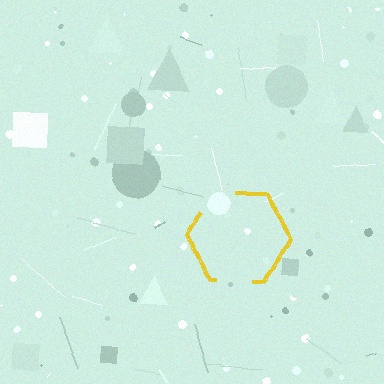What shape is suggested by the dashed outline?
The dashed outline suggests a hexagon.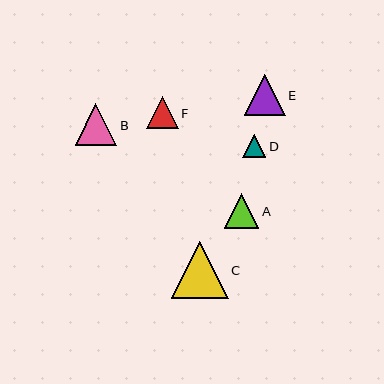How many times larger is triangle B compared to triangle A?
Triangle B is approximately 1.2 times the size of triangle A.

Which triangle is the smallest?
Triangle D is the smallest with a size of approximately 23 pixels.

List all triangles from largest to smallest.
From largest to smallest: C, B, E, A, F, D.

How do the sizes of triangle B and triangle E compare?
Triangle B and triangle E are approximately the same size.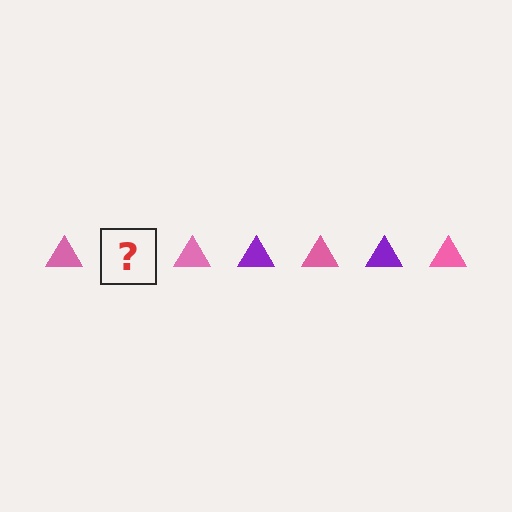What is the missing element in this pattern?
The missing element is a purple triangle.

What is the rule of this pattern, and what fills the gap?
The rule is that the pattern cycles through pink, purple triangles. The gap should be filled with a purple triangle.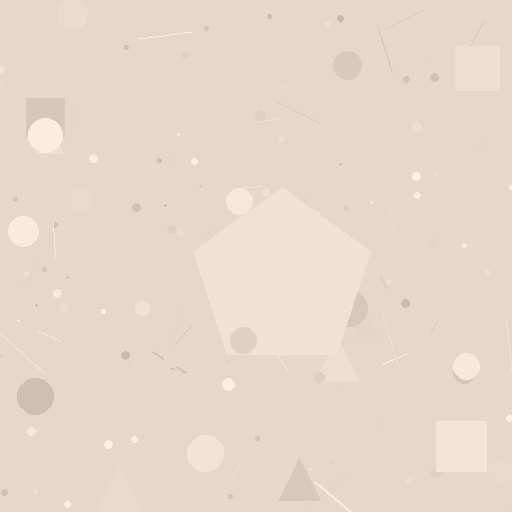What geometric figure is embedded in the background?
A pentagon is embedded in the background.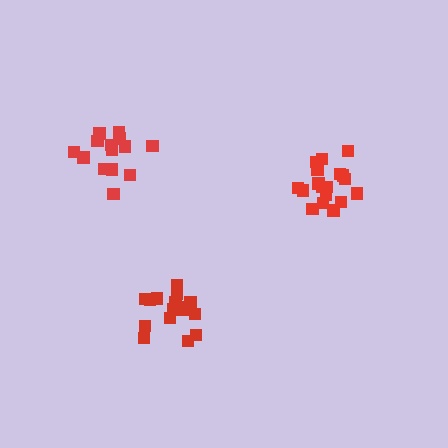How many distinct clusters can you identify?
There are 3 distinct clusters.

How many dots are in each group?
Group 1: 19 dots, Group 2: 17 dots, Group 3: 15 dots (51 total).